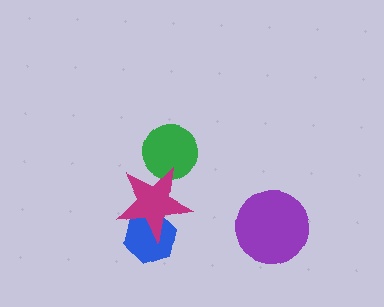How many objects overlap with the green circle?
1 object overlaps with the green circle.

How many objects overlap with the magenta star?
2 objects overlap with the magenta star.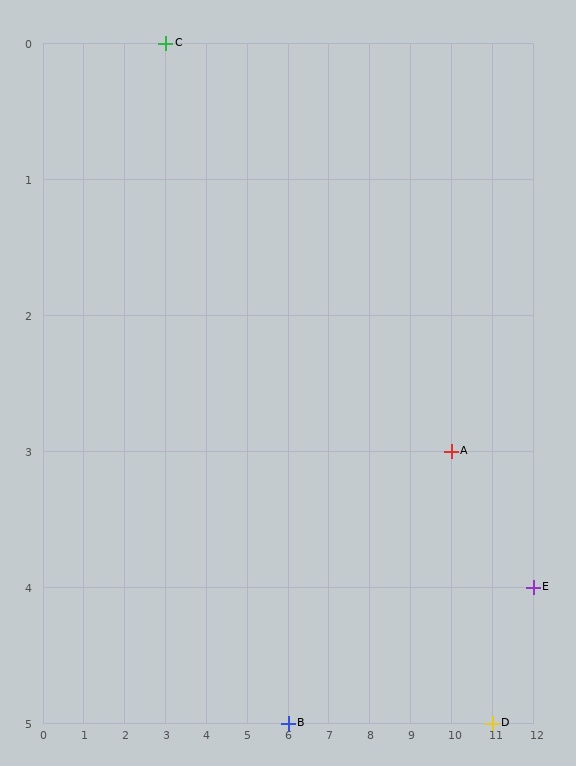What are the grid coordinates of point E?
Point E is at grid coordinates (12, 4).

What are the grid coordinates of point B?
Point B is at grid coordinates (6, 5).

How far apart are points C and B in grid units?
Points C and B are 3 columns and 5 rows apart (about 5.8 grid units diagonally).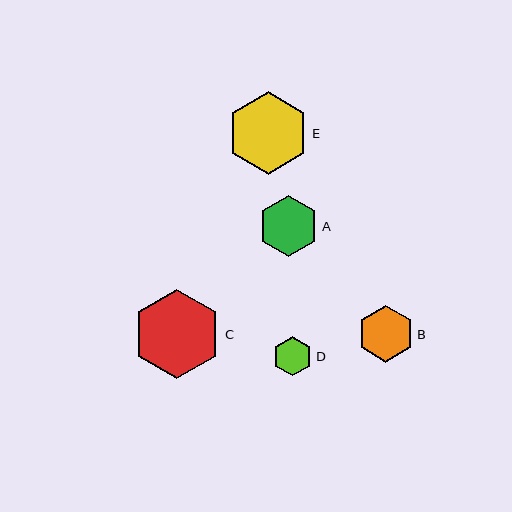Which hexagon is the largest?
Hexagon C is the largest with a size of approximately 89 pixels.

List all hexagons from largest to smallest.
From largest to smallest: C, E, A, B, D.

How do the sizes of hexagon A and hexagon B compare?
Hexagon A and hexagon B are approximately the same size.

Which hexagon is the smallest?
Hexagon D is the smallest with a size of approximately 40 pixels.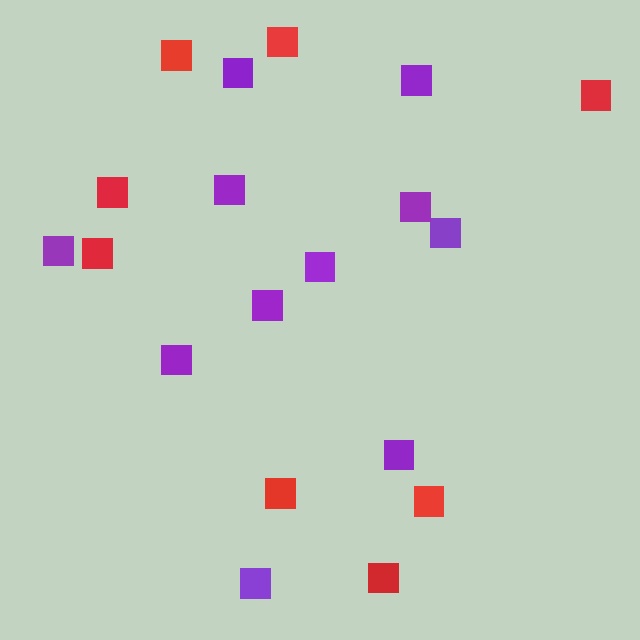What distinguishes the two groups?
There are 2 groups: one group of purple squares (11) and one group of red squares (8).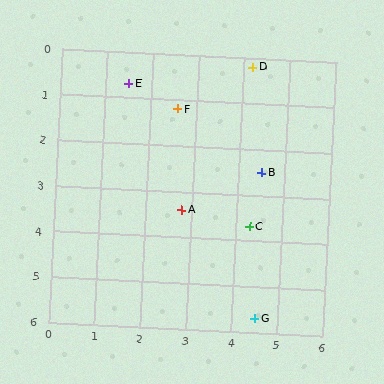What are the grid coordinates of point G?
Point G is at approximately (4.5, 5.7).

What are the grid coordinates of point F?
Point F is at approximately (2.6, 1.2).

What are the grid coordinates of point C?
Point C is at approximately (4.3, 3.7).